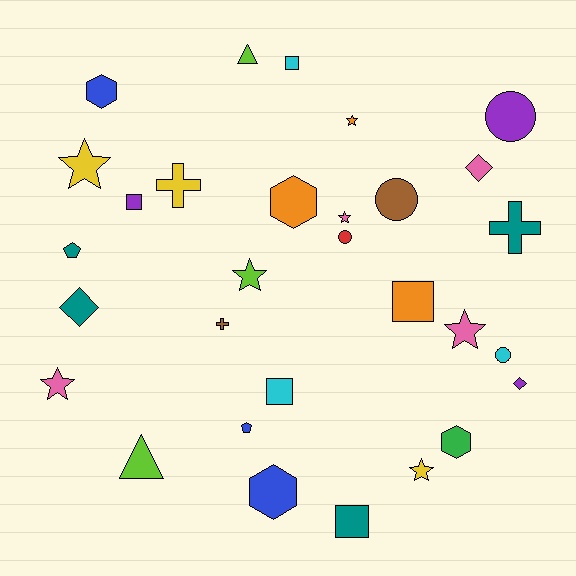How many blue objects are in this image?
There are 3 blue objects.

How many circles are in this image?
There are 4 circles.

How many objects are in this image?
There are 30 objects.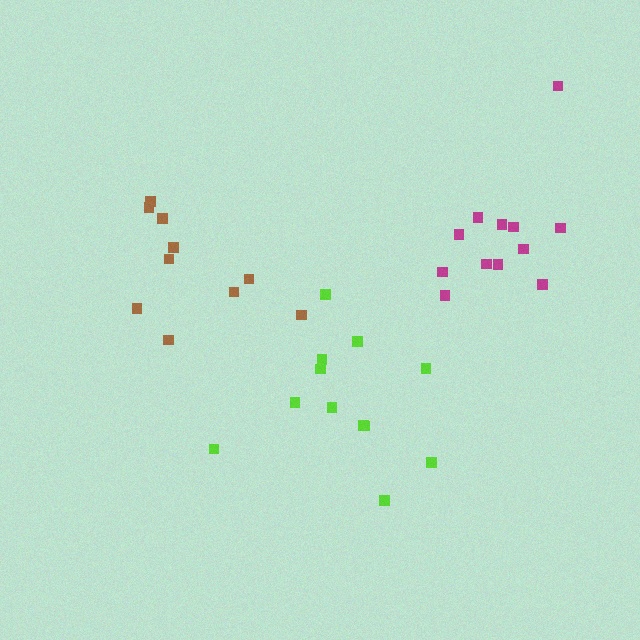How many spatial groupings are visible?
There are 3 spatial groupings.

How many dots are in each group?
Group 1: 12 dots, Group 2: 10 dots, Group 3: 12 dots (34 total).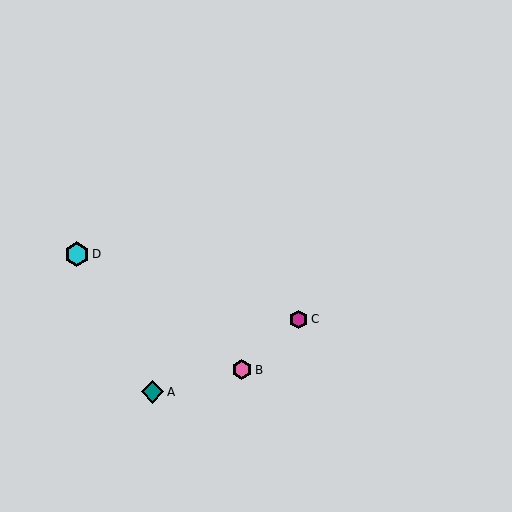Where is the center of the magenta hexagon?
The center of the magenta hexagon is at (299, 319).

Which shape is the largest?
The cyan hexagon (labeled D) is the largest.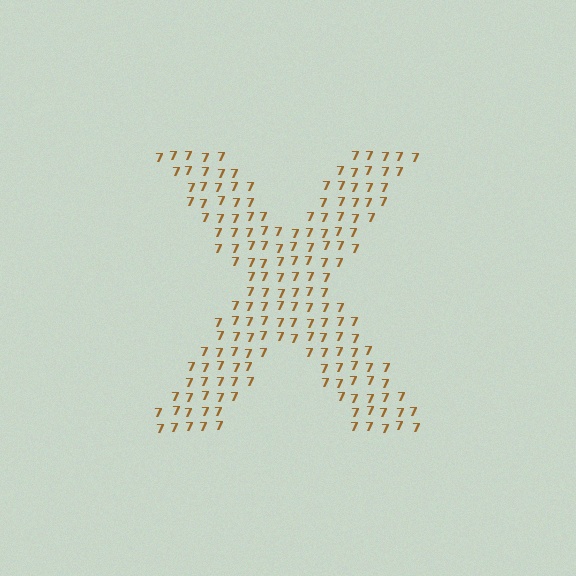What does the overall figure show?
The overall figure shows the letter X.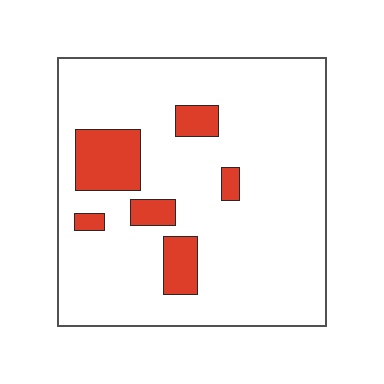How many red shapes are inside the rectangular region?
6.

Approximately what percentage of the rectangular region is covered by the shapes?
Approximately 15%.